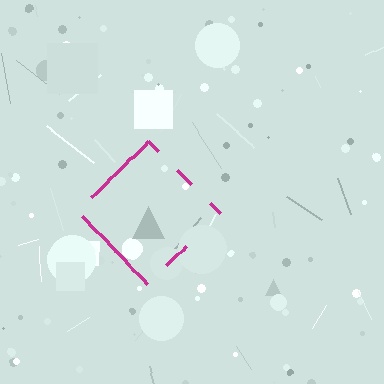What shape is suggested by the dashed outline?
The dashed outline suggests a diamond.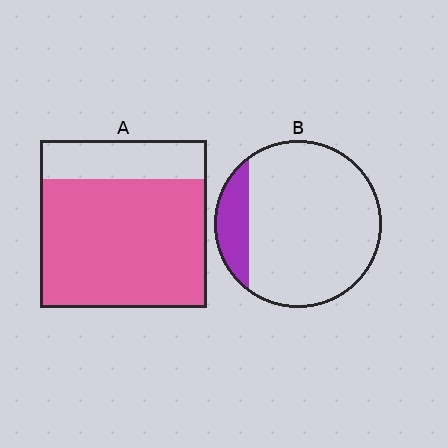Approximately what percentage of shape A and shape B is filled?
A is approximately 75% and B is approximately 15%.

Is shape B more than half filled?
No.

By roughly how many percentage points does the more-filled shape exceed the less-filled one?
By roughly 60 percentage points (A over B).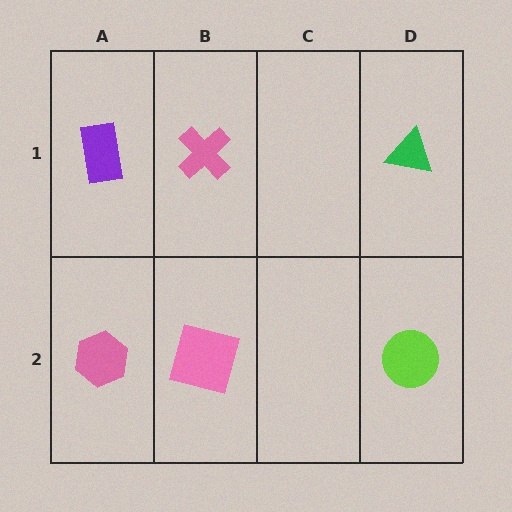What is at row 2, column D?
A lime circle.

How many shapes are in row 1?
3 shapes.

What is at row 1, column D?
A green triangle.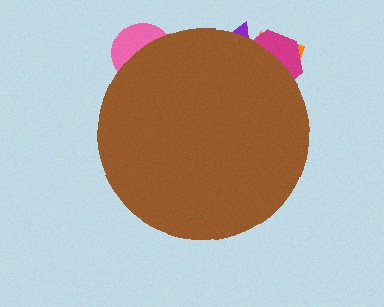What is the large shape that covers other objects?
A brown circle.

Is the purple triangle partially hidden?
Yes, the purple triangle is partially hidden behind the brown circle.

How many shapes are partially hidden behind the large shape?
5 shapes are partially hidden.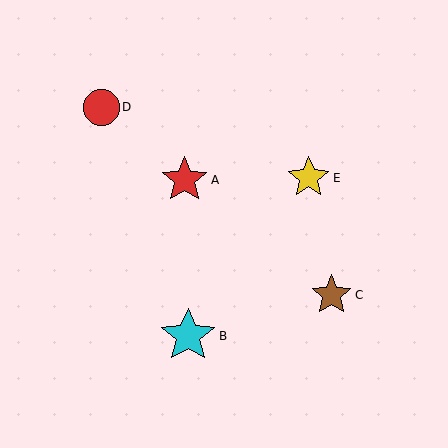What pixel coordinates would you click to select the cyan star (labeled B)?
Click at (188, 336) to select the cyan star B.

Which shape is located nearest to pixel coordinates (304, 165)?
The yellow star (labeled E) at (309, 178) is nearest to that location.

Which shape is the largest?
The cyan star (labeled B) is the largest.